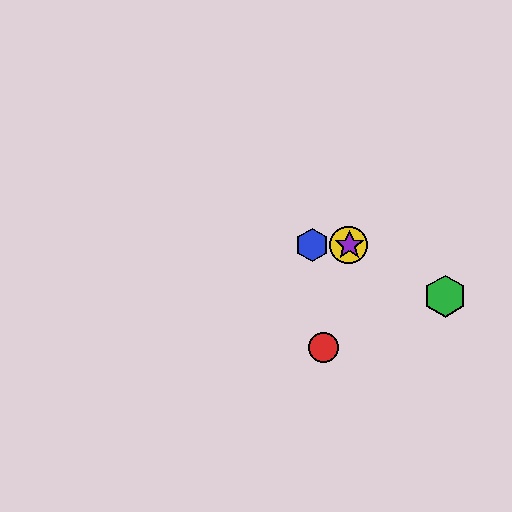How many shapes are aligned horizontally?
3 shapes (the blue hexagon, the yellow circle, the purple star) are aligned horizontally.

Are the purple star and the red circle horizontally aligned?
No, the purple star is at y≈245 and the red circle is at y≈347.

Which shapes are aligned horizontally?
The blue hexagon, the yellow circle, the purple star are aligned horizontally.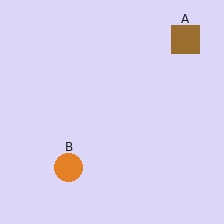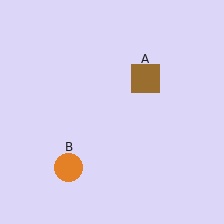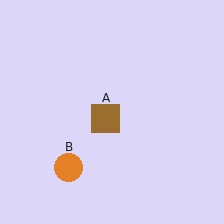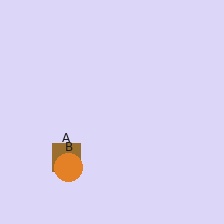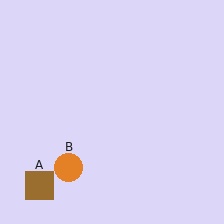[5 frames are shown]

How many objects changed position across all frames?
1 object changed position: brown square (object A).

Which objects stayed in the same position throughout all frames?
Orange circle (object B) remained stationary.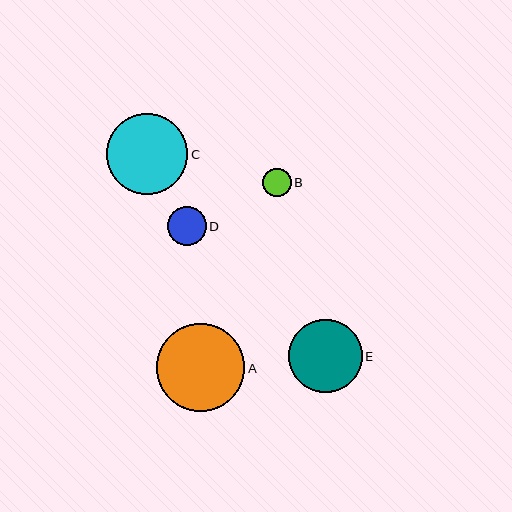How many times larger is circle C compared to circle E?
Circle C is approximately 1.1 times the size of circle E.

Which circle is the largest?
Circle A is the largest with a size of approximately 88 pixels.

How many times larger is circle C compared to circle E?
Circle C is approximately 1.1 times the size of circle E.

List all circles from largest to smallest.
From largest to smallest: A, C, E, D, B.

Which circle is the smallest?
Circle B is the smallest with a size of approximately 28 pixels.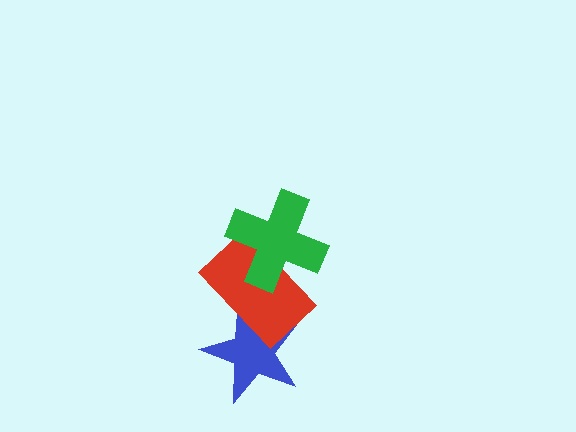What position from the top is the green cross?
The green cross is 1st from the top.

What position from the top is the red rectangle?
The red rectangle is 2nd from the top.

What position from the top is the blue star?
The blue star is 3rd from the top.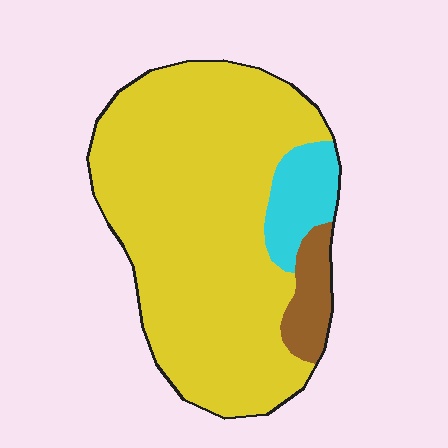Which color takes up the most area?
Yellow, at roughly 85%.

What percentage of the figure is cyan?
Cyan covers roughly 10% of the figure.